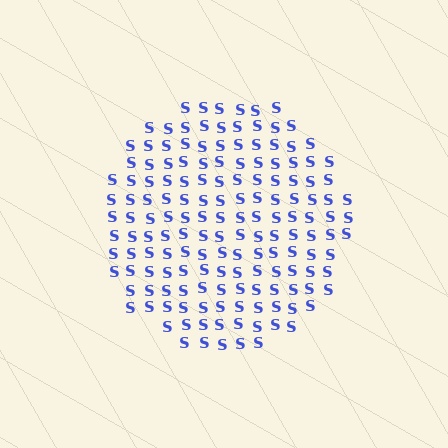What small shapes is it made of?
It is made of small letter S's.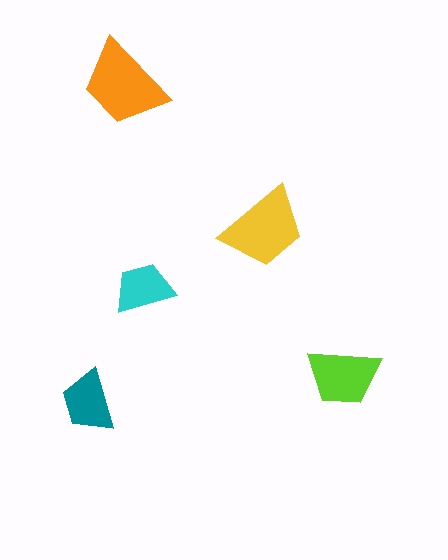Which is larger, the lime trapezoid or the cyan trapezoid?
The lime one.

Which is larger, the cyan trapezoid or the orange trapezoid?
The orange one.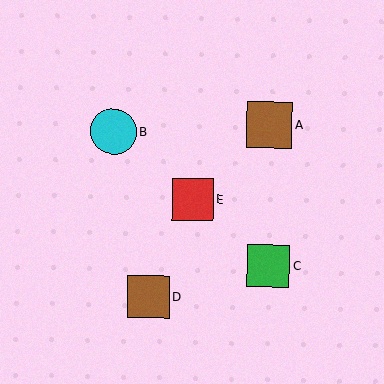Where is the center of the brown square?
The center of the brown square is at (269, 125).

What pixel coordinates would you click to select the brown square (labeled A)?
Click at (269, 125) to select the brown square A.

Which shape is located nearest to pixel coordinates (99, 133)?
The cyan circle (labeled B) at (113, 131) is nearest to that location.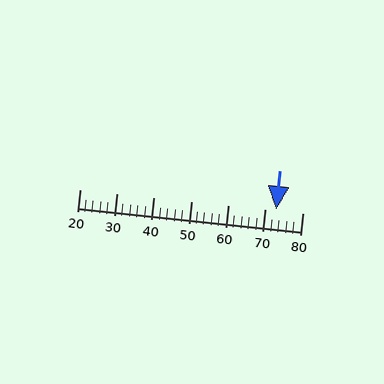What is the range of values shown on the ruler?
The ruler shows values from 20 to 80.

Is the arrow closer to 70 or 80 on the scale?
The arrow is closer to 70.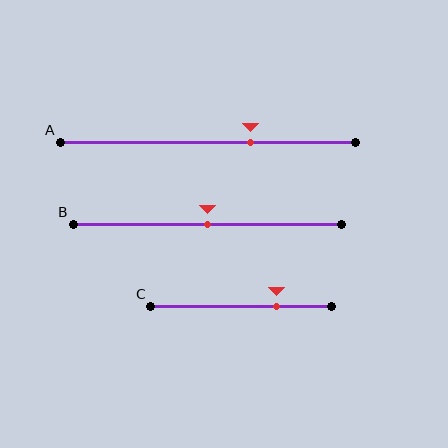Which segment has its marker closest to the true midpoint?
Segment B has its marker closest to the true midpoint.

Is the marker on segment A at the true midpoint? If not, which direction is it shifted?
No, the marker on segment A is shifted to the right by about 14% of the segment length.